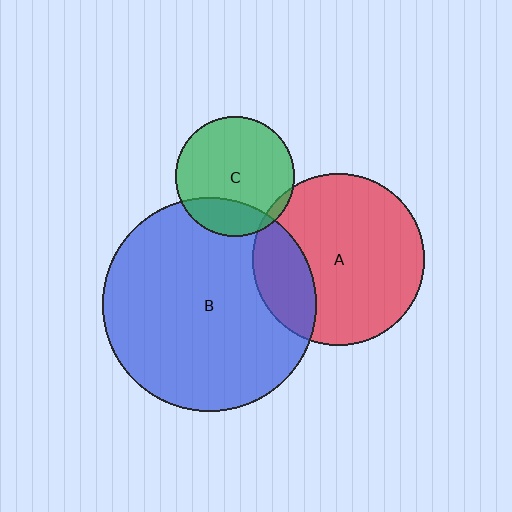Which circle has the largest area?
Circle B (blue).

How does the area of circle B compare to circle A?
Approximately 1.5 times.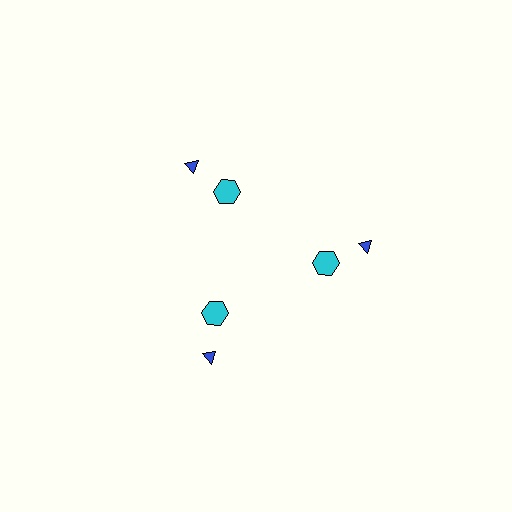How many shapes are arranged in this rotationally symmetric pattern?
There are 6 shapes, arranged in 3 groups of 2.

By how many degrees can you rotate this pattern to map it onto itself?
The pattern maps onto itself every 120 degrees of rotation.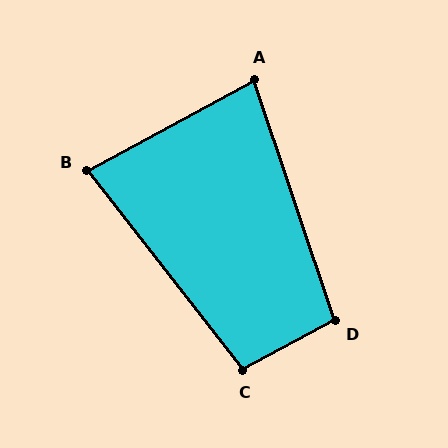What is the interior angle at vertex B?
Approximately 80 degrees (acute).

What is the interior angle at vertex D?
Approximately 100 degrees (obtuse).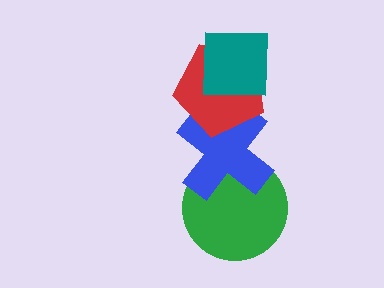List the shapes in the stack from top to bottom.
From top to bottom: the teal square, the red pentagon, the blue cross, the green circle.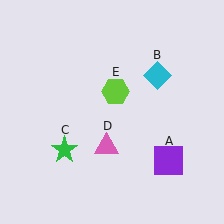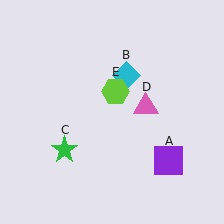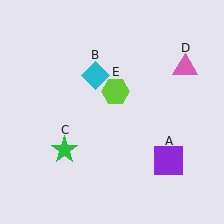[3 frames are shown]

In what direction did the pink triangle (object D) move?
The pink triangle (object D) moved up and to the right.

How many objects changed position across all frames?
2 objects changed position: cyan diamond (object B), pink triangle (object D).